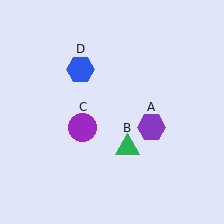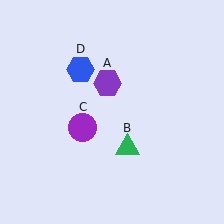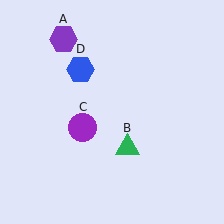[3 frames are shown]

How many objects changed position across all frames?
1 object changed position: purple hexagon (object A).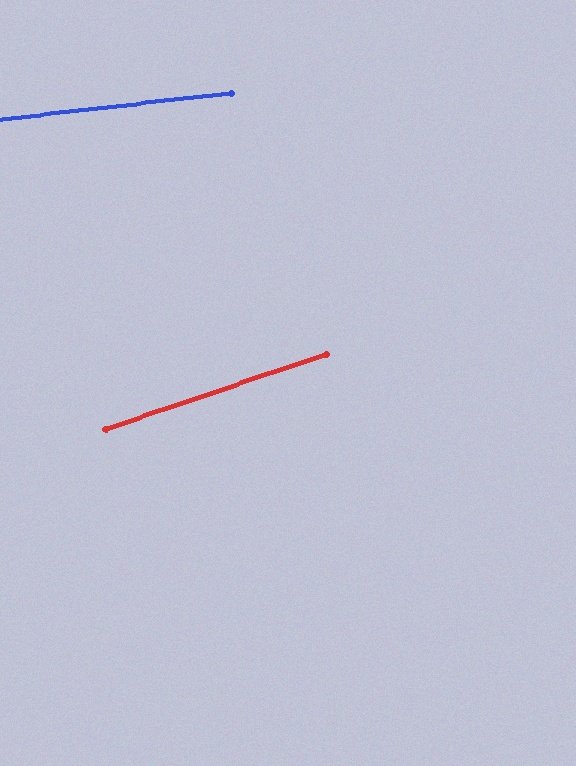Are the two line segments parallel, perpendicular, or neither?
Neither parallel nor perpendicular — they differ by about 13°.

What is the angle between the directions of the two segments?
Approximately 13 degrees.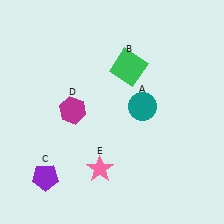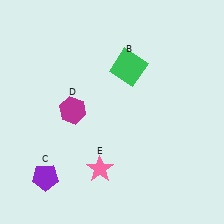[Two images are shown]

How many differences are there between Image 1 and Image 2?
There is 1 difference between the two images.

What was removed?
The teal circle (A) was removed in Image 2.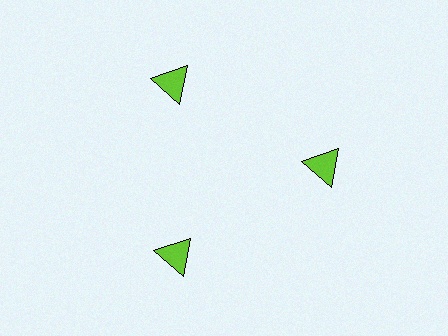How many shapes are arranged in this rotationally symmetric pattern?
There are 3 shapes, arranged in 3 groups of 1.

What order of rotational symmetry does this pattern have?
This pattern has 3-fold rotational symmetry.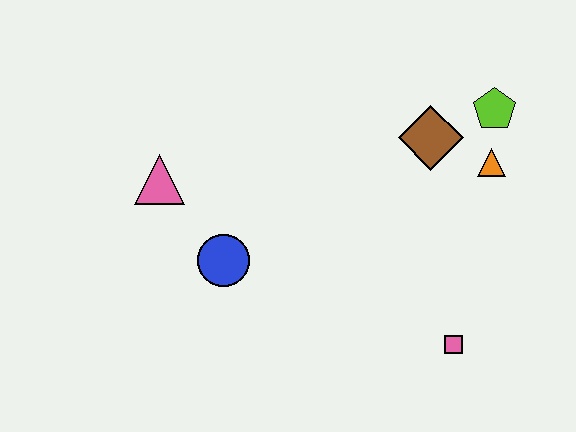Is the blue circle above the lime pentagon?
No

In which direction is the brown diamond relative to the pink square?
The brown diamond is above the pink square.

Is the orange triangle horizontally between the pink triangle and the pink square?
No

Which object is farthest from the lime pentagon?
The pink triangle is farthest from the lime pentagon.